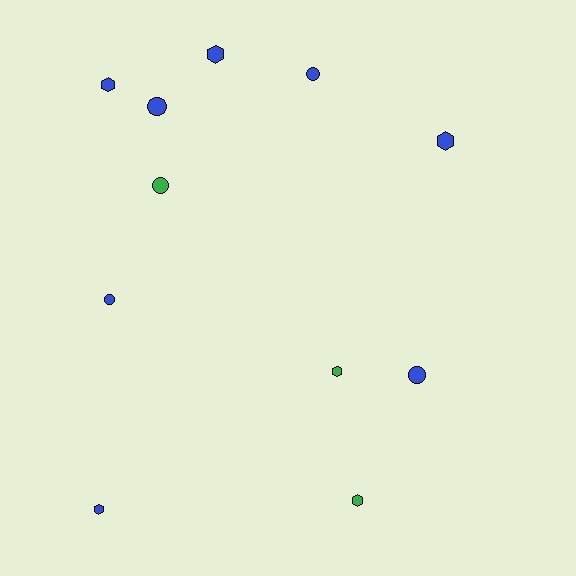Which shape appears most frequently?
Hexagon, with 6 objects.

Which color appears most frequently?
Blue, with 8 objects.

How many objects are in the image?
There are 11 objects.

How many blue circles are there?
There are 4 blue circles.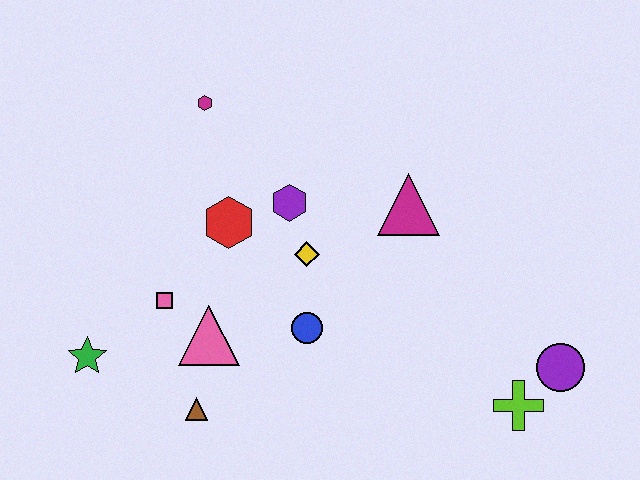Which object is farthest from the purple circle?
The green star is farthest from the purple circle.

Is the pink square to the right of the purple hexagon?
No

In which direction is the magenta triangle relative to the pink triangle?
The magenta triangle is to the right of the pink triangle.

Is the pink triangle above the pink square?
No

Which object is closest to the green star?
The pink square is closest to the green star.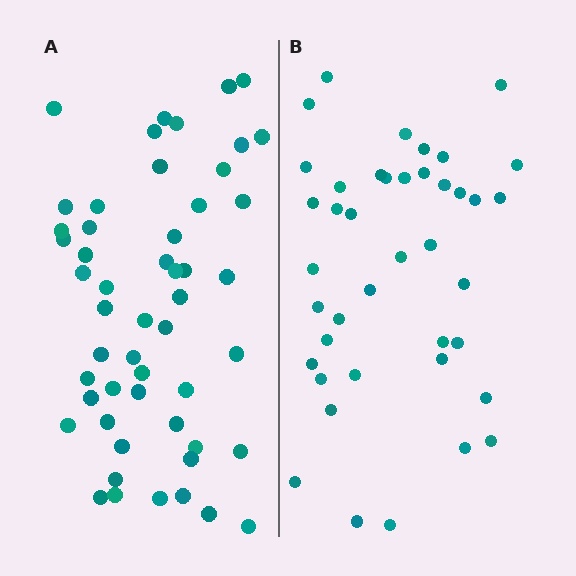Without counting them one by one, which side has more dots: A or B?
Region A (the left region) has more dots.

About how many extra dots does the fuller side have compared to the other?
Region A has roughly 12 or so more dots than region B.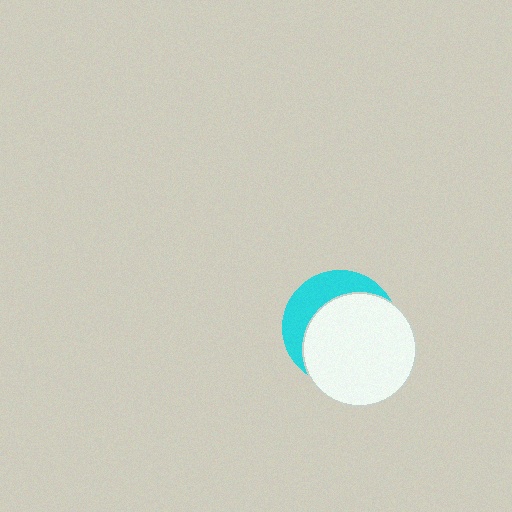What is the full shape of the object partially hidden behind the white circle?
The partially hidden object is a cyan circle.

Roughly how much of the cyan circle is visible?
A small part of it is visible (roughly 32%).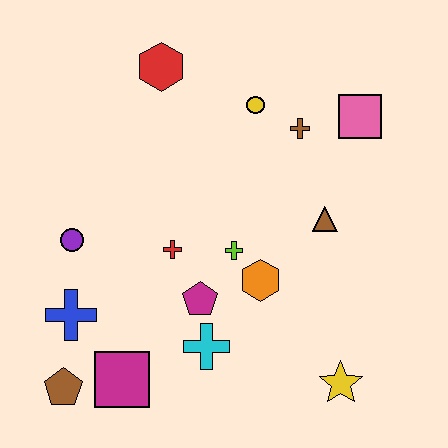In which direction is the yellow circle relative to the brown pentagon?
The yellow circle is above the brown pentagon.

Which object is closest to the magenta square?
The brown pentagon is closest to the magenta square.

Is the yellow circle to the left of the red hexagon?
No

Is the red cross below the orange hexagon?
No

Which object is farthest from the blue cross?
The pink square is farthest from the blue cross.